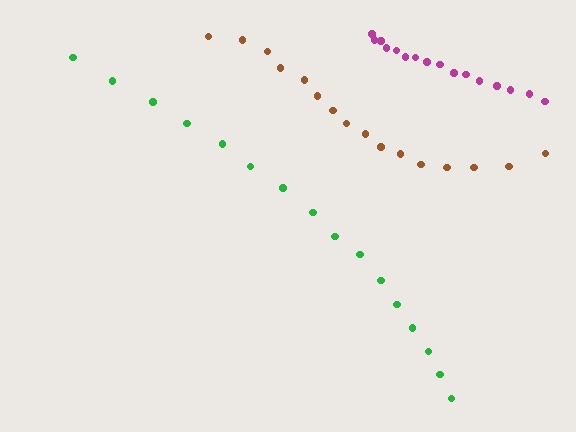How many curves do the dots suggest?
There are 3 distinct paths.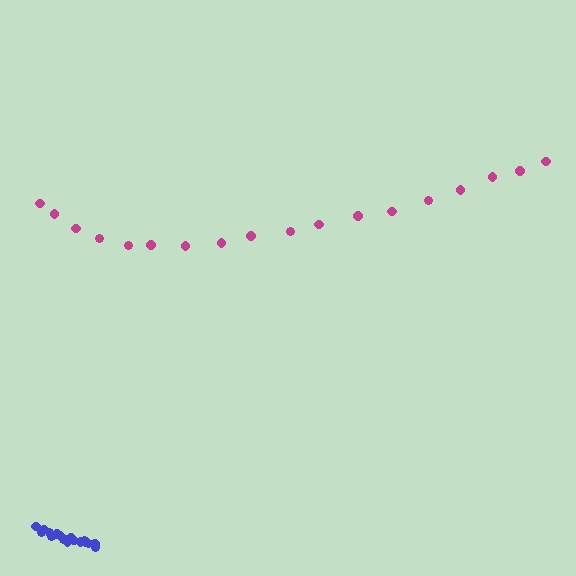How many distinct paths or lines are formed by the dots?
There are 2 distinct paths.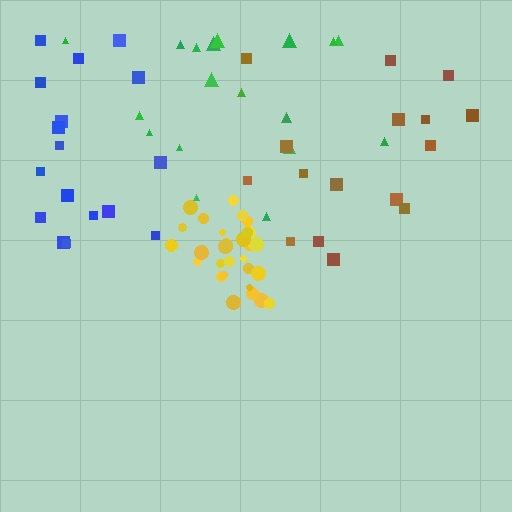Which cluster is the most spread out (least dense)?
Green.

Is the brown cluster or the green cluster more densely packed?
Brown.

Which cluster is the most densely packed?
Yellow.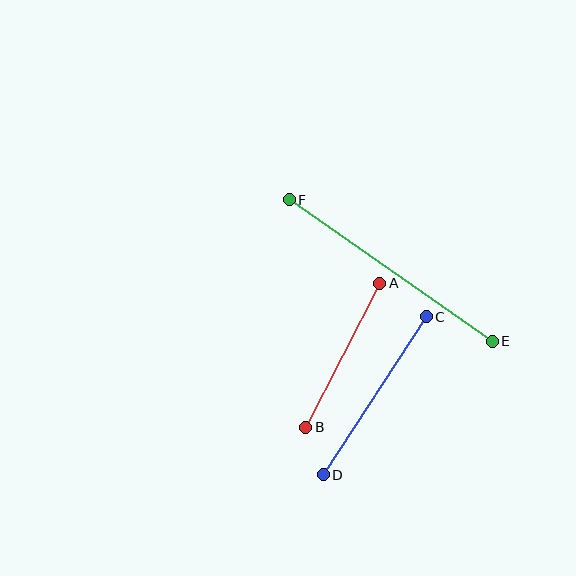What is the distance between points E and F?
The distance is approximately 247 pixels.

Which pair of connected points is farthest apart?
Points E and F are farthest apart.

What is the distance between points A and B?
The distance is approximately 162 pixels.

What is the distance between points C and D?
The distance is approximately 189 pixels.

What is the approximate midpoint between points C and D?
The midpoint is at approximately (375, 396) pixels.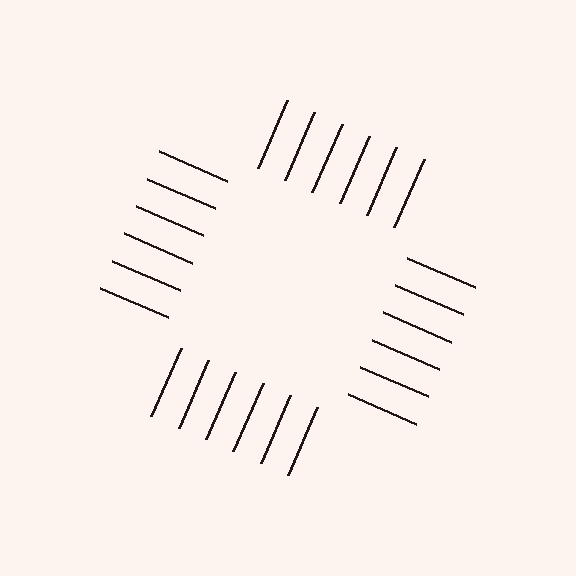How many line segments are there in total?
24 — 6 along each of the 4 edges.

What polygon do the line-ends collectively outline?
An illusory square — the line segments terminate on its edges but no continuous stroke is drawn.